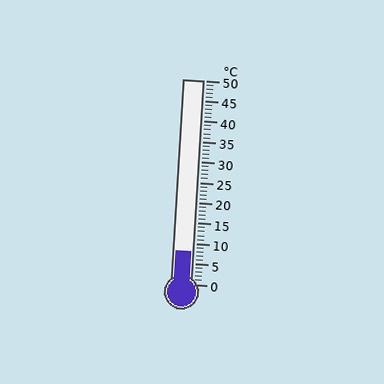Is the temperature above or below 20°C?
The temperature is below 20°C.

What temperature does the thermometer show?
The thermometer shows approximately 8°C.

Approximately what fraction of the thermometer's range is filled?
The thermometer is filled to approximately 15% of its range.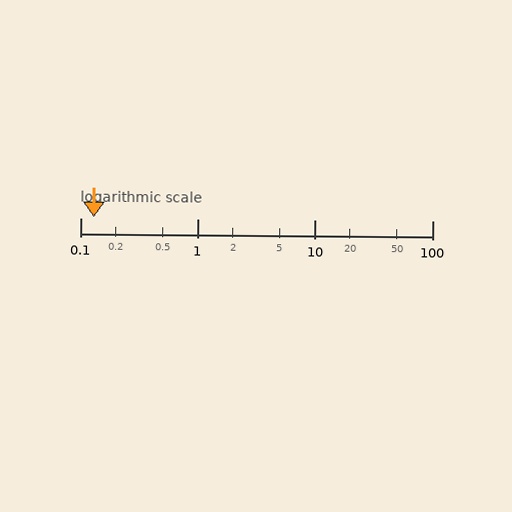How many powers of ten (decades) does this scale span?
The scale spans 3 decades, from 0.1 to 100.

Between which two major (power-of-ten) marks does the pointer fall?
The pointer is between 0.1 and 1.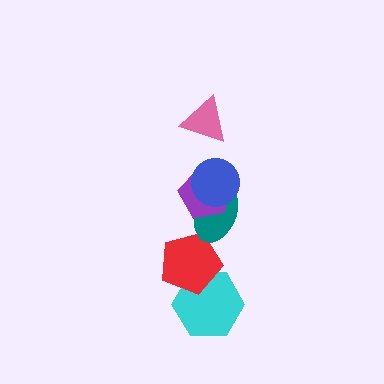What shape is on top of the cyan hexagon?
The red pentagon is on top of the cyan hexagon.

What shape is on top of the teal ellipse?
The purple pentagon is on top of the teal ellipse.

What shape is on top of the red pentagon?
The teal ellipse is on top of the red pentagon.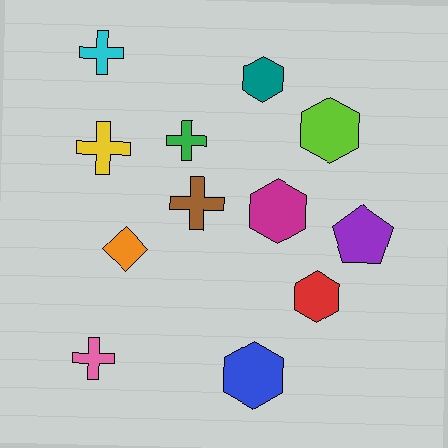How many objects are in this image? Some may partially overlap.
There are 12 objects.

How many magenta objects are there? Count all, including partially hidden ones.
There is 1 magenta object.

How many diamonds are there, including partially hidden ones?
There is 1 diamond.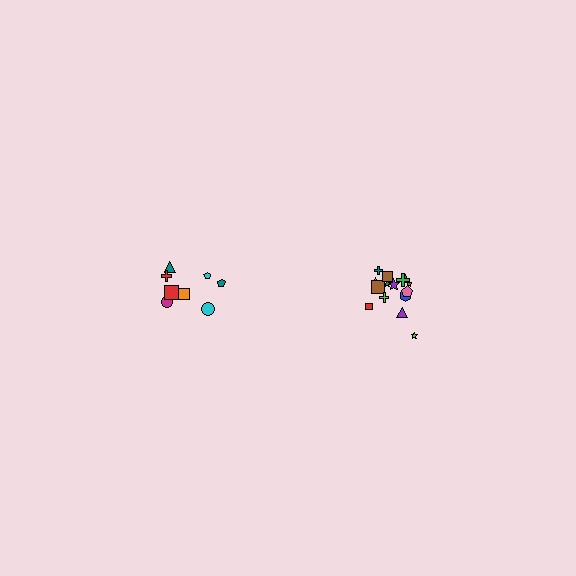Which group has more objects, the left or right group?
The right group.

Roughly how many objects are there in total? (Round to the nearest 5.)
Roughly 25 objects in total.